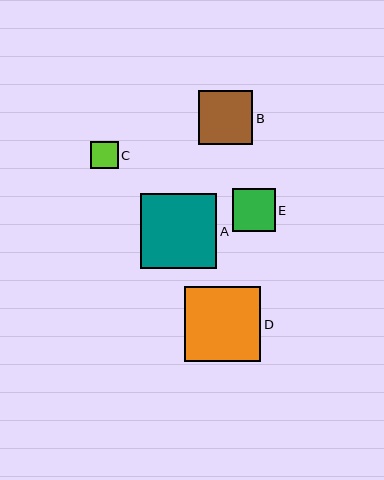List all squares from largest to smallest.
From largest to smallest: D, A, B, E, C.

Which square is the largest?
Square D is the largest with a size of approximately 76 pixels.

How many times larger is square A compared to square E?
Square A is approximately 1.7 times the size of square E.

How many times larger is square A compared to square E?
Square A is approximately 1.7 times the size of square E.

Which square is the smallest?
Square C is the smallest with a size of approximately 28 pixels.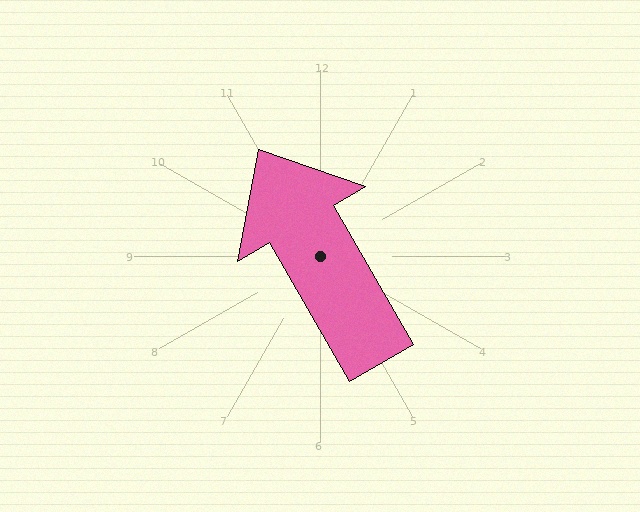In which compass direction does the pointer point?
Northwest.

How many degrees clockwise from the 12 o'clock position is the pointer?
Approximately 330 degrees.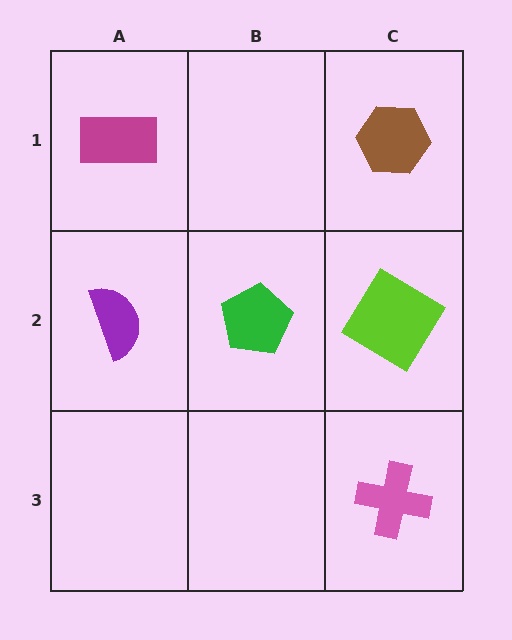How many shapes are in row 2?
3 shapes.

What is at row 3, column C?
A pink cross.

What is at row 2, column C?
A lime diamond.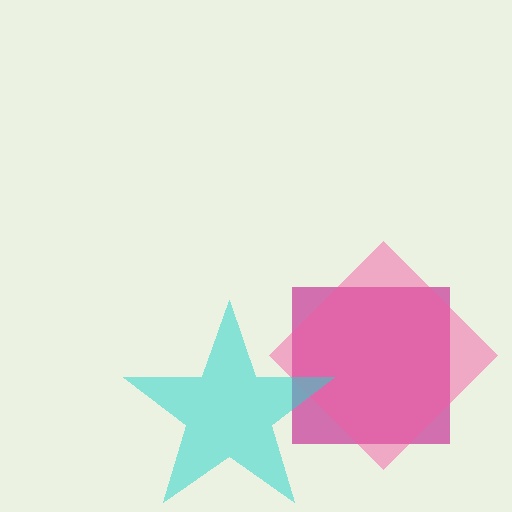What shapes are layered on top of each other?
The layered shapes are: a magenta square, a pink diamond, a cyan star.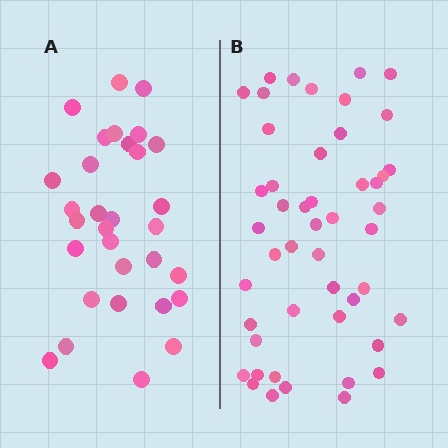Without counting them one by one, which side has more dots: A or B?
Region B (the right region) has more dots.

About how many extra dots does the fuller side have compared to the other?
Region B has approximately 15 more dots than region A.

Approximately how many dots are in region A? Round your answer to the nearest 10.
About 30 dots. (The exact count is 31, which rounds to 30.)